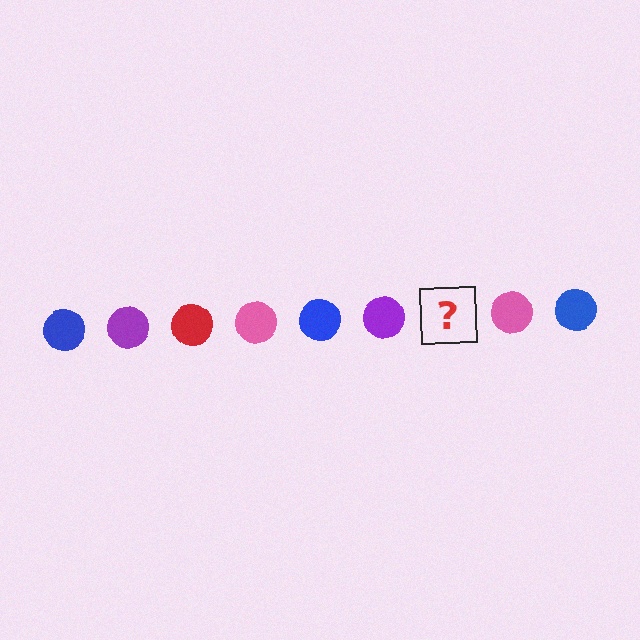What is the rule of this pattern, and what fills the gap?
The rule is that the pattern cycles through blue, purple, red, pink circles. The gap should be filled with a red circle.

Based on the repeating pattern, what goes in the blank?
The blank should be a red circle.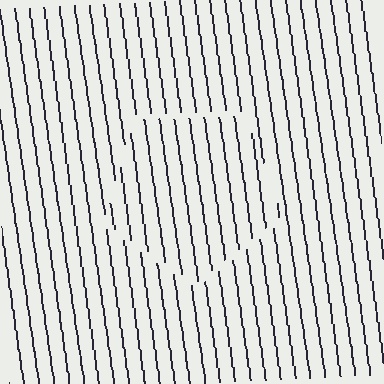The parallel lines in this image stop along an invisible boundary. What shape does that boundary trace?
An illusory pentagon. The interior of the shape contains the same grating, shifted by half a period — the contour is defined by the phase discontinuity where line-ends from the inner and outer gratings abut.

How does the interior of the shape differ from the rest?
The interior of the shape contains the same grating, shifted by half a period — the contour is defined by the phase discontinuity where line-ends from the inner and outer gratings abut.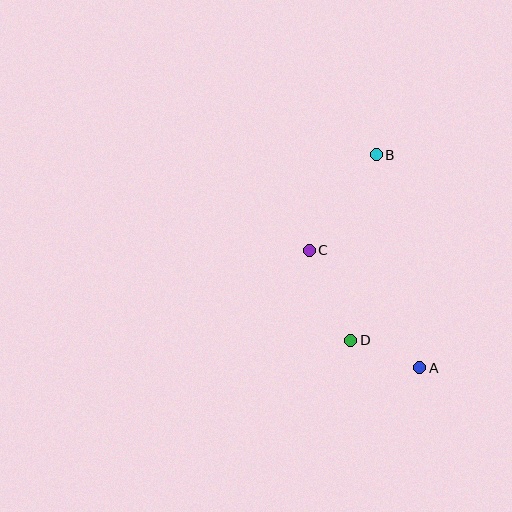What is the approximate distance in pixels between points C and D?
The distance between C and D is approximately 99 pixels.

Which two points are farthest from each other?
Points A and B are farthest from each other.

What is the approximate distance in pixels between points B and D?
The distance between B and D is approximately 187 pixels.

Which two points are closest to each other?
Points A and D are closest to each other.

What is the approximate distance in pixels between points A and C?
The distance between A and C is approximately 161 pixels.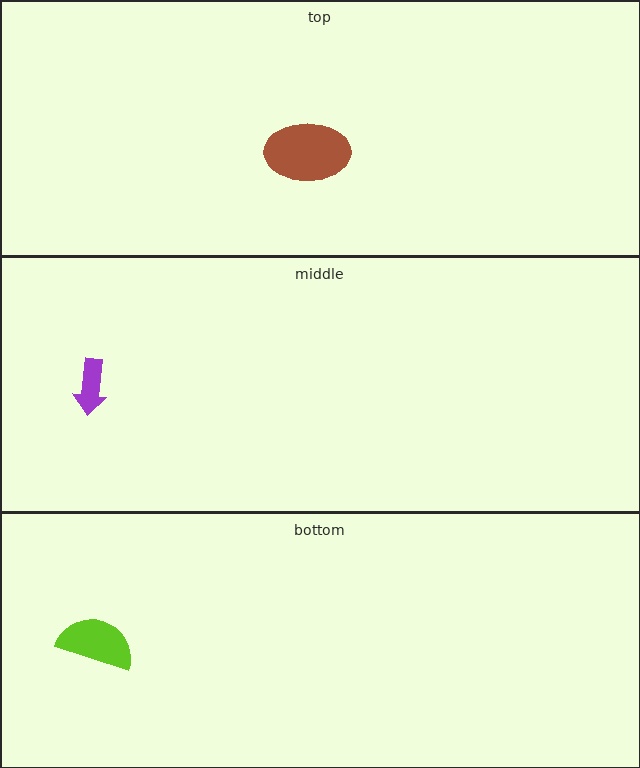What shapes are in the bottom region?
The lime semicircle.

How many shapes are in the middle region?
1.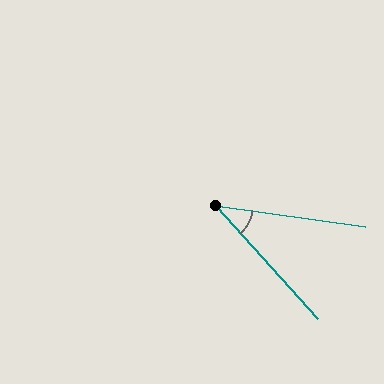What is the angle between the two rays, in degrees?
Approximately 40 degrees.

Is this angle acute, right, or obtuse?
It is acute.